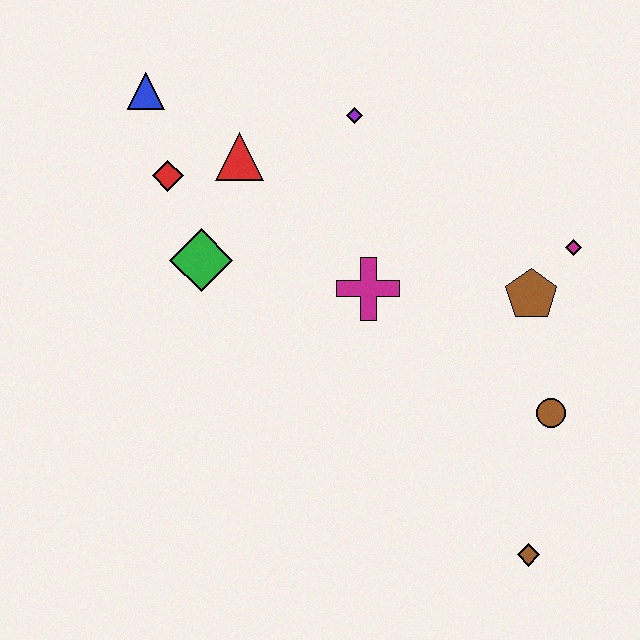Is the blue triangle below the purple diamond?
No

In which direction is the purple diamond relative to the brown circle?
The purple diamond is above the brown circle.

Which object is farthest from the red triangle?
The brown diamond is farthest from the red triangle.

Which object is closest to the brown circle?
The brown pentagon is closest to the brown circle.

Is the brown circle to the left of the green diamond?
No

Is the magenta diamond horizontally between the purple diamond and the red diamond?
No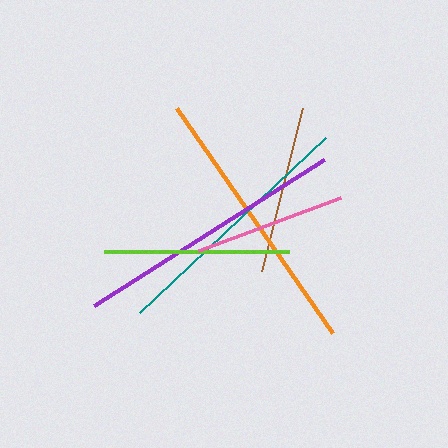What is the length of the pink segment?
The pink segment is approximately 152 pixels long.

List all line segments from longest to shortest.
From longest to shortest: orange, purple, teal, lime, brown, pink.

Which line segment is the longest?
The orange line is the longest at approximately 274 pixels.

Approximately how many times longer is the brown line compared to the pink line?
The brown line is approximately 1.1 times the length of the pink line.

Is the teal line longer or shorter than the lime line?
The teal line is longer than the lime line.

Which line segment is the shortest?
The pink line is the shortest at approximately 152 pixels.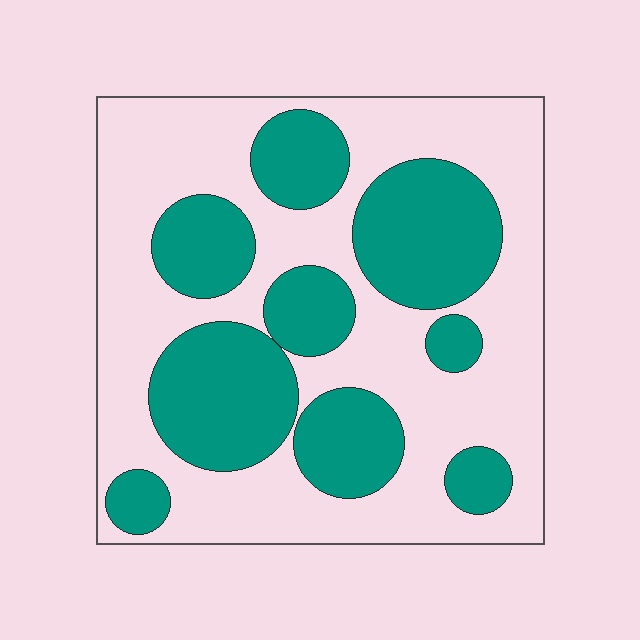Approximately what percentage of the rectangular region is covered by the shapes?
Approximately 40%.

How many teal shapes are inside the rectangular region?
9.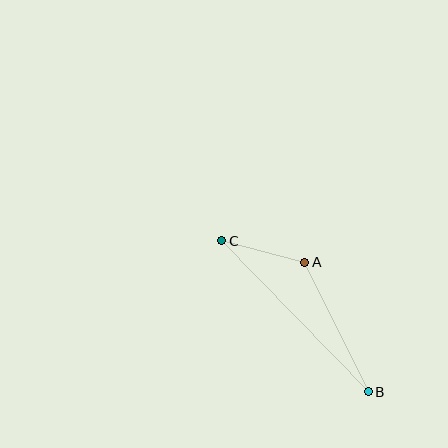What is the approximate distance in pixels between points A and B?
The distance between A and B is approximately 144 pixels.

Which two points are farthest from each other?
Points B and C are farthest from each other.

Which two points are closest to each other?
Points A and C are closest to each other.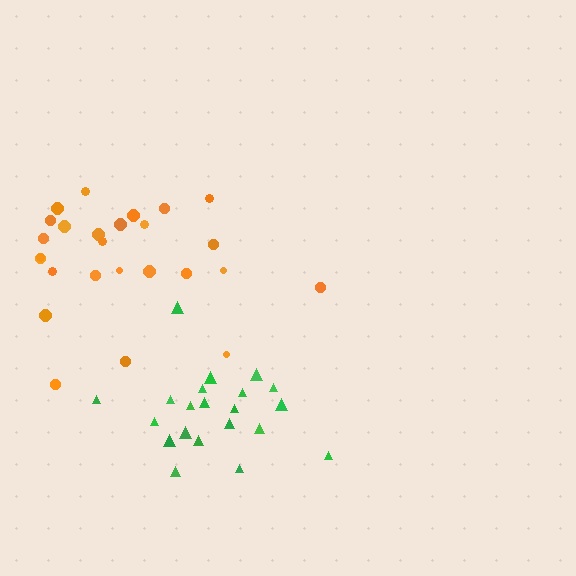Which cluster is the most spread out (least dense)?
Orange.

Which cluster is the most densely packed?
Green.